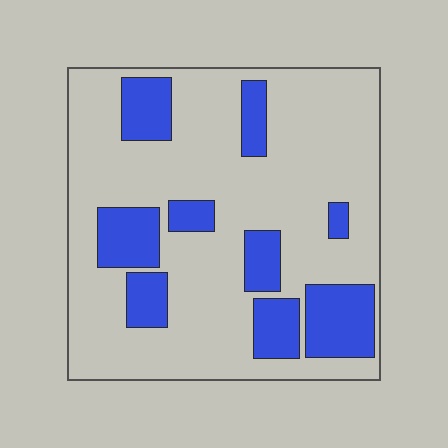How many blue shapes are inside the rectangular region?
9.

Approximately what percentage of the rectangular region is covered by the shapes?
Approximately 25%.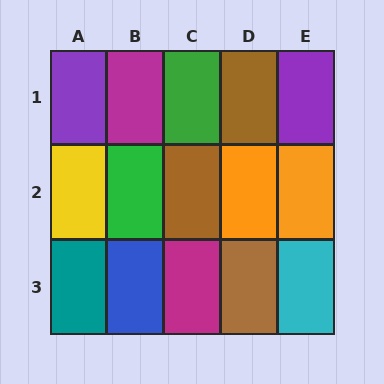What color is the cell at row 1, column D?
Brown.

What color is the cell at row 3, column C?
Magenta.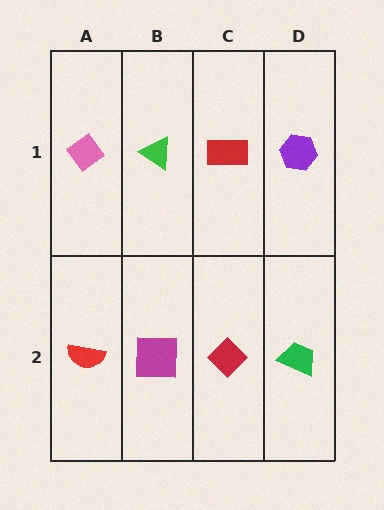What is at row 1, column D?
A purple hexagon.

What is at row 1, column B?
A green triangle.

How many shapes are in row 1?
4 shapes.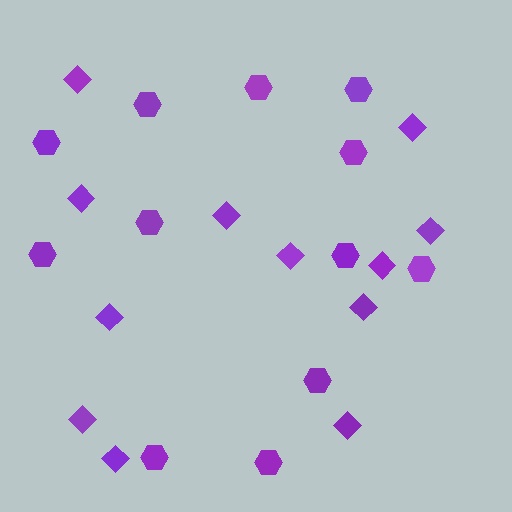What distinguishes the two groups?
There are 2 groups: one group of diamonds (12) and one group of hexagons (12).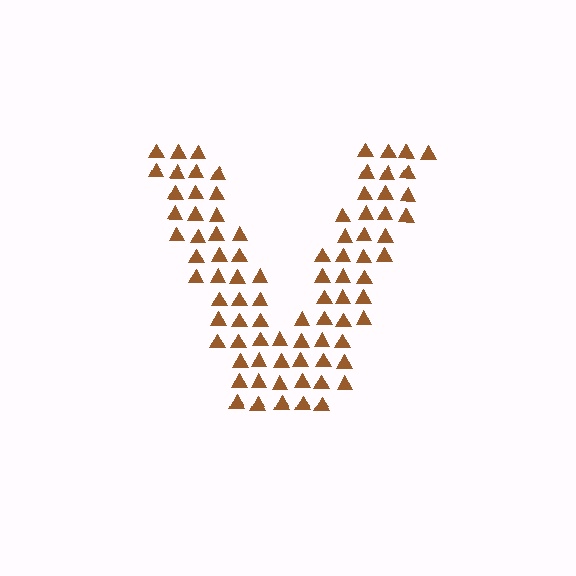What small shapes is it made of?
It is made of small triangles.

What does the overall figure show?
The overall figure shows the letter V.